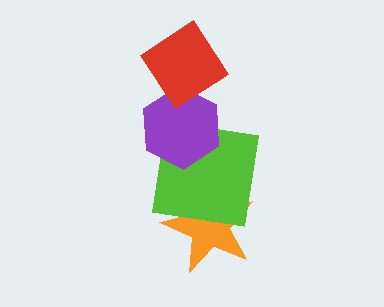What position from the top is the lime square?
The lime square is 3rd from the top.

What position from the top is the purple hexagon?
The purple hexagon is 2nd from the top.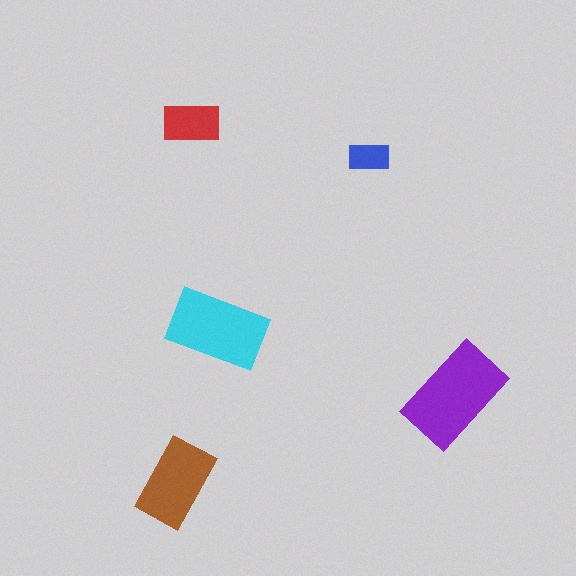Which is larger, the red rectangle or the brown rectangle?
The brown one.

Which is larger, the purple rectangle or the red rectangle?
The purple one.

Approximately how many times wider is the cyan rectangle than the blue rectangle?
About 2.5 times wider.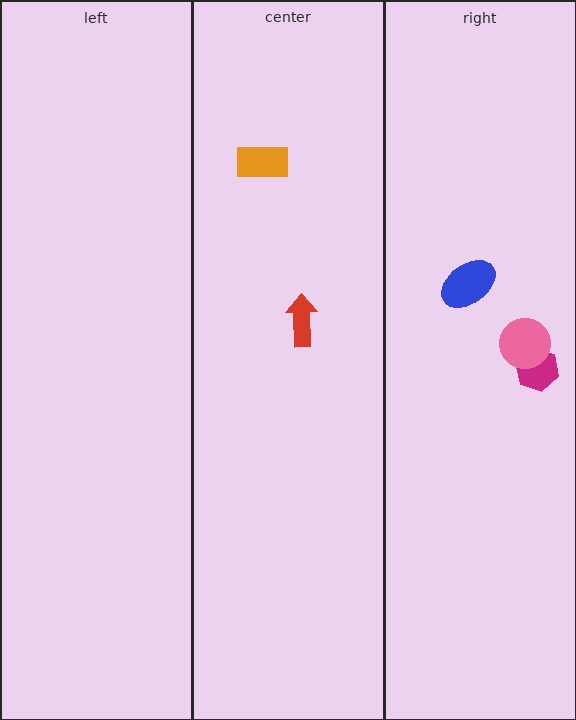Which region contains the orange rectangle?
The center region.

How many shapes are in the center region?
2.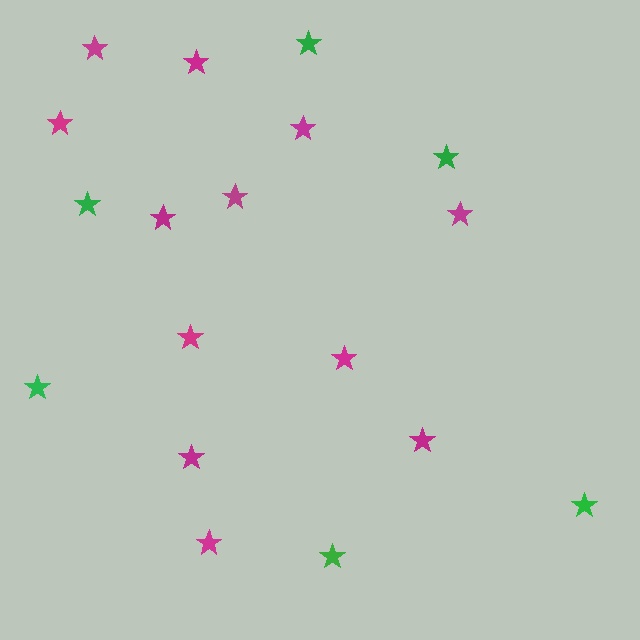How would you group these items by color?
There are 2 groups: one group of green stars (6) and one group of magenta stars (12).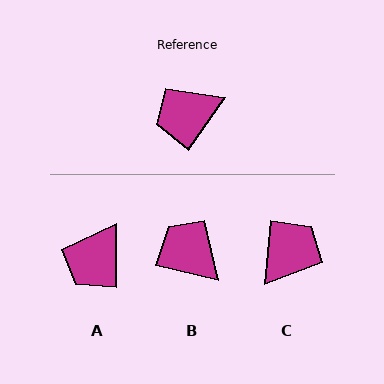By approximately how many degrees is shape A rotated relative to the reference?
Approximately 35 degrees counter-clockwise.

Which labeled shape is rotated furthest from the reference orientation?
C, about 150 degrees away.